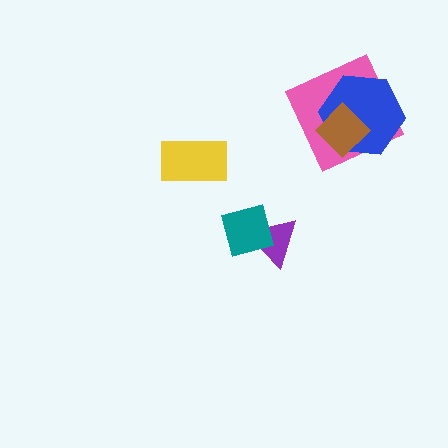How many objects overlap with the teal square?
1 object overlaps with the teal square.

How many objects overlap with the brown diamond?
2 objects overlap with the brown diamond.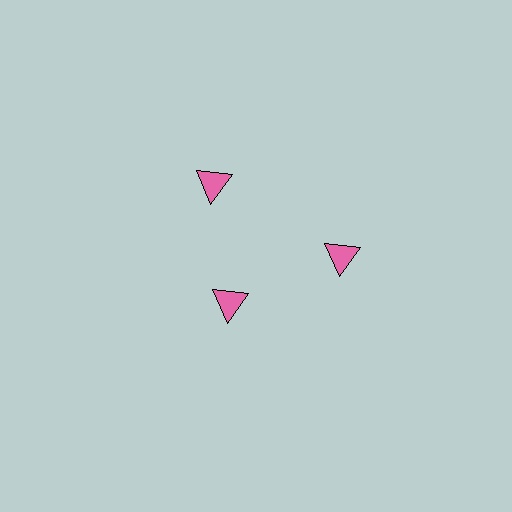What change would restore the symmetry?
The symmetry would be restored by moving it outward, back onto the ring so that all 3 triangles sit at equal angles and equal distance from the center.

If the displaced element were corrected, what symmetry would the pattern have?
It would have 3-fold rotational symmetry — the pattern would map onto itself every 120 degrees.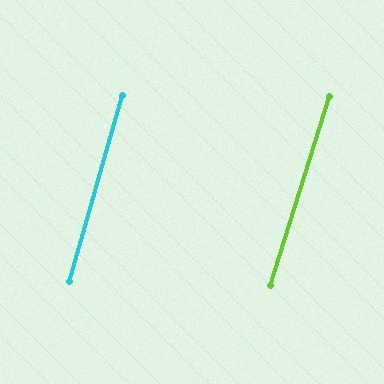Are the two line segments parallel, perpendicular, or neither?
Parallel — their directions differ by only 1.4°.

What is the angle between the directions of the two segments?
Approximately 1 degree.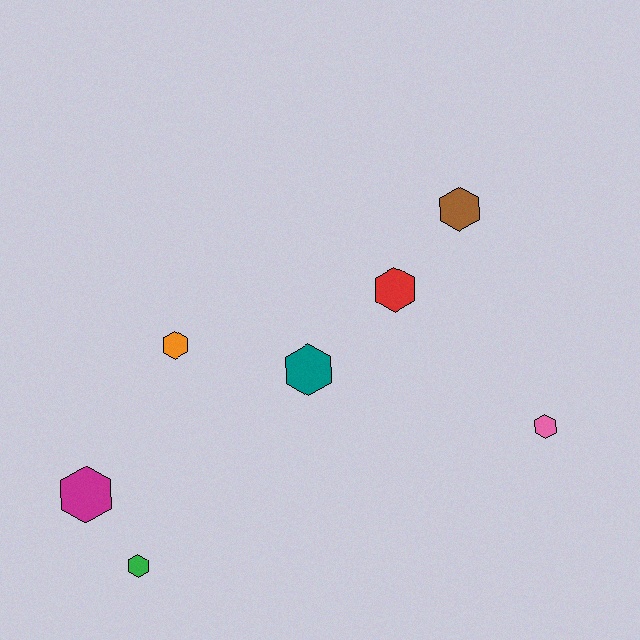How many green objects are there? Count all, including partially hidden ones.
There is 1 green object.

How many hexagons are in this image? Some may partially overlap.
There are 7 hexagons.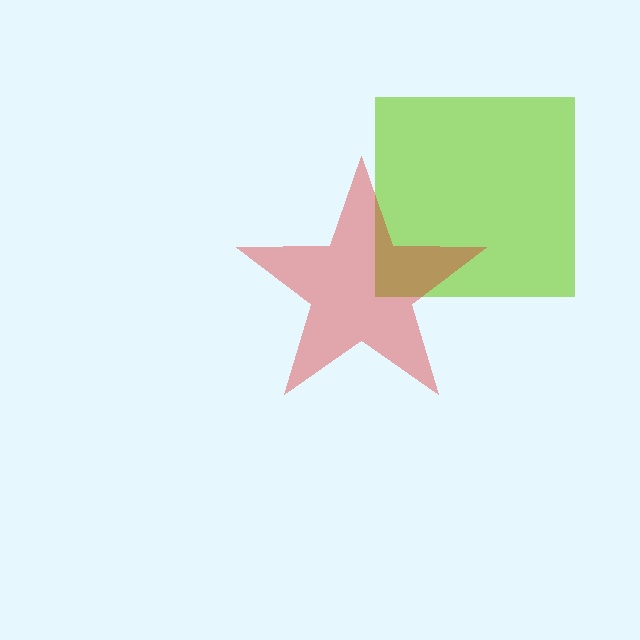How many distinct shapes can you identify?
There are 2 distinct shapes: a lime square, a red star.